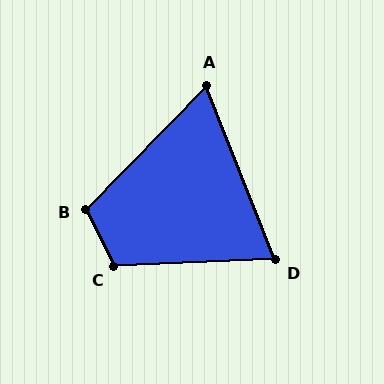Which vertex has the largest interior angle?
C, at approximately 114 degrees.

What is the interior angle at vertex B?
Approximately 109 degrees (obtuse).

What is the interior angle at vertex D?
Approximately 71 degrees (acute).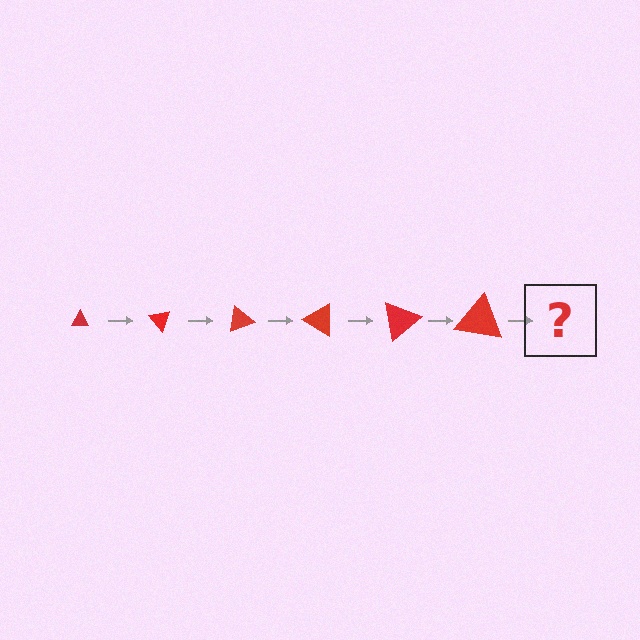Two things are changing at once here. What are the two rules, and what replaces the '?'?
The two rules are that the triangle grows larger each step and it rotates 50 degrees each step. The '?' should be a triangle, larger than the previous one and rotated 300 degrees from the start.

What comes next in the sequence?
The next element should be a triangle, larger than the previous one and rotated 300 degrees from the start.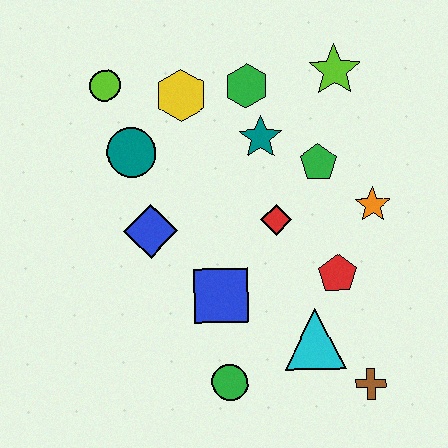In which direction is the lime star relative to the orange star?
The lime star is above the orange star.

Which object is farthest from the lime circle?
The brown cross is farthest from the lime circle.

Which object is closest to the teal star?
The green hexagon is closest to the teal star.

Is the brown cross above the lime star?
No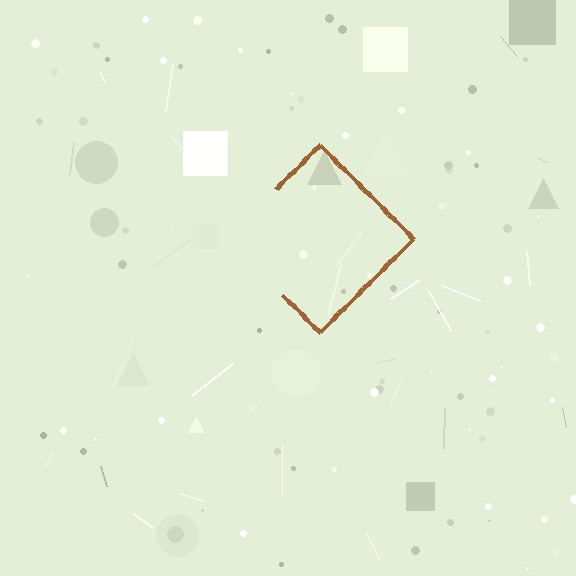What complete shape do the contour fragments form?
The contour fragments form a diamond.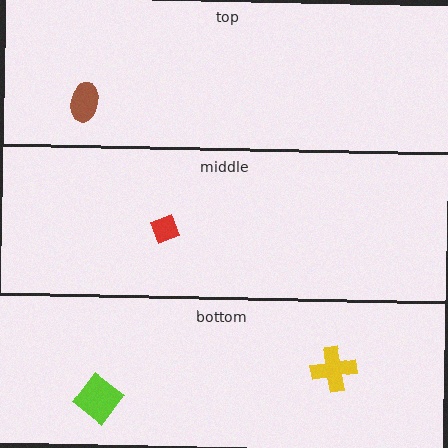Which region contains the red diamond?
The middle region.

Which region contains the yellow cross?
The bottom region.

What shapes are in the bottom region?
The yellow cross, the lime diamond.